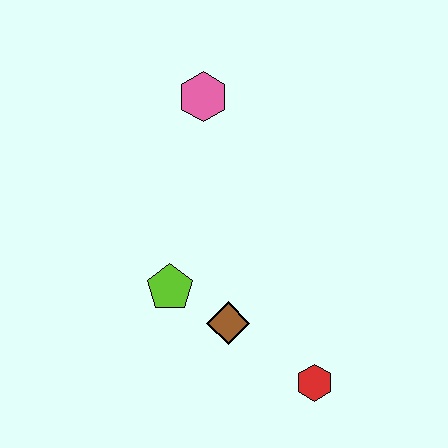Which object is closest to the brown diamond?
The lime pentagon is closest to the brown diamond.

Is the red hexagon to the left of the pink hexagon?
No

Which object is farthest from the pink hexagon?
The red hexagon is farthest from the pink hexagon.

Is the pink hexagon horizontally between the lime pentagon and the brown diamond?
Yes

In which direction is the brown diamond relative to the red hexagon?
The brown diamond is to the left of the red hexagon.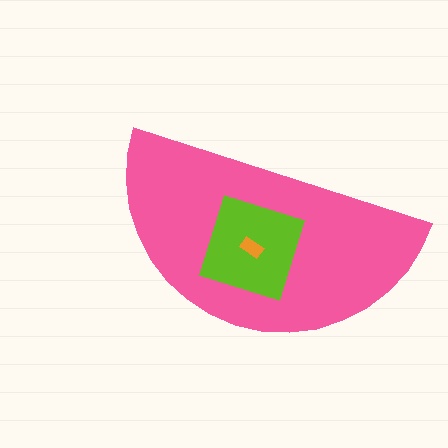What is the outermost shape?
The pink semicircle.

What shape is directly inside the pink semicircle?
The lime square.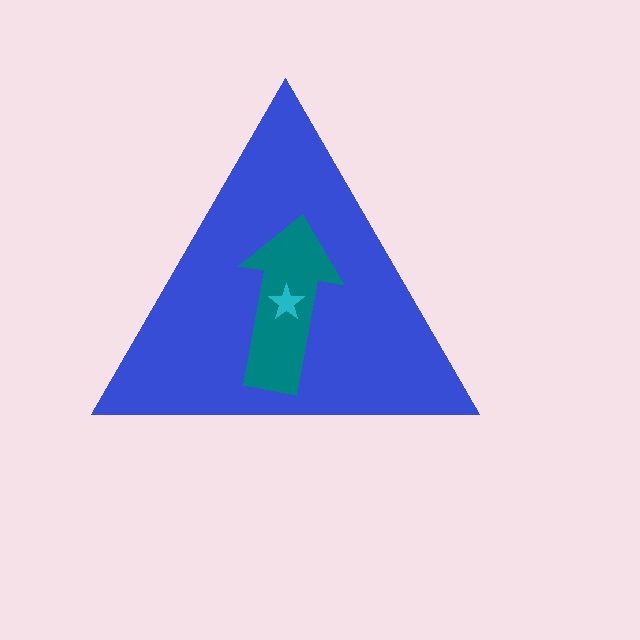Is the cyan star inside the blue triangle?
Yes.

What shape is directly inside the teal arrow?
The cyan star.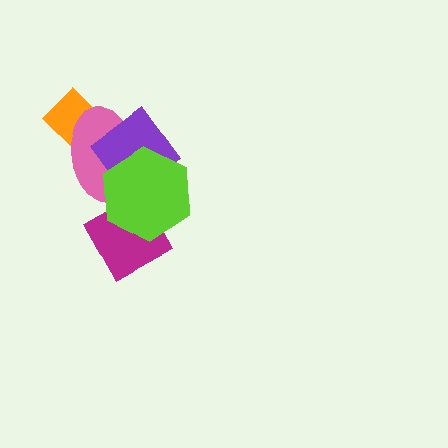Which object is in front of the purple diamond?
The lime hexagon is in front of the purple diamond.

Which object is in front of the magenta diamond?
The lime hexagon is in front of the magenta diamond.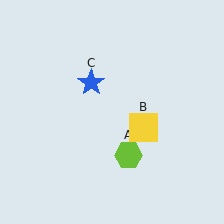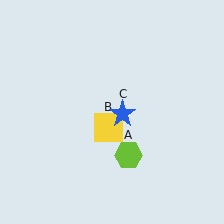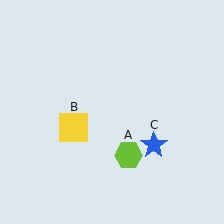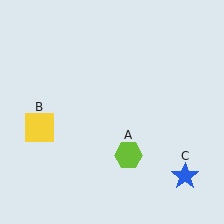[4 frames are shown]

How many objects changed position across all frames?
2 objects changed position: yellow square (object B), blue star (object C).